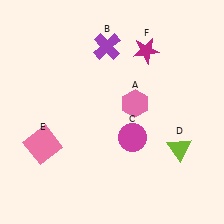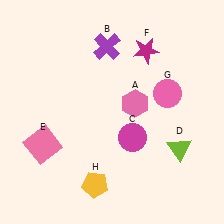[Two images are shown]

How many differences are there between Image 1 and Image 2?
There are 2 differences between the two images.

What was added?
A pink circle (G), a yellow pentagon (H) were added in Image 2.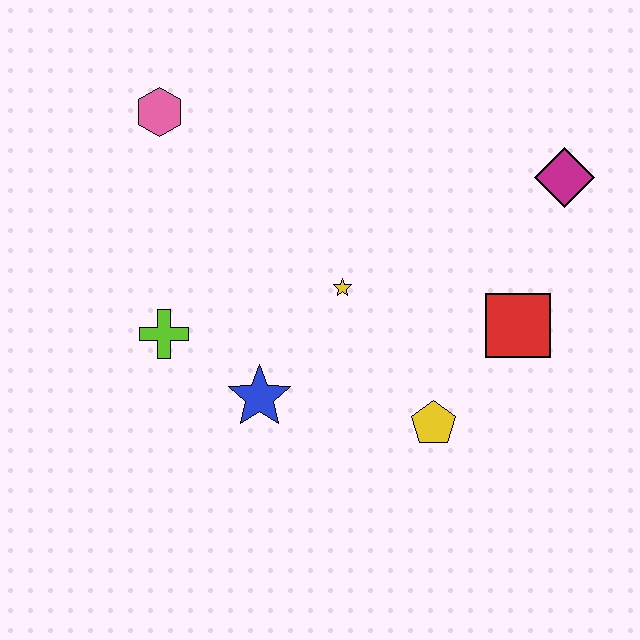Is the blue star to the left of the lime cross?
No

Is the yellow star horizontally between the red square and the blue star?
Yes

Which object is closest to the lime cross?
The blue star is closest to the lime cross.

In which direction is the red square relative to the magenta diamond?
The red square is below the magenta diamond.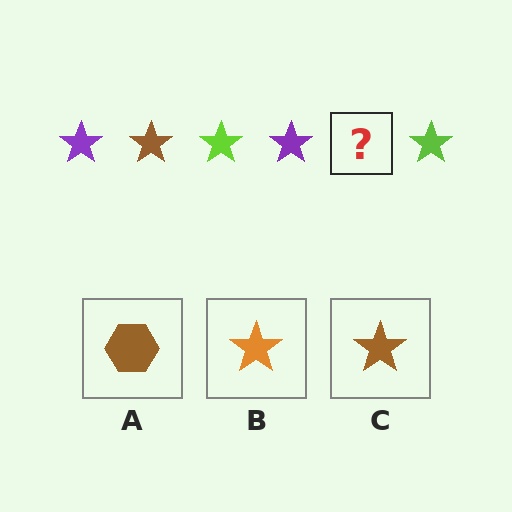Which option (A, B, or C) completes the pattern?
C.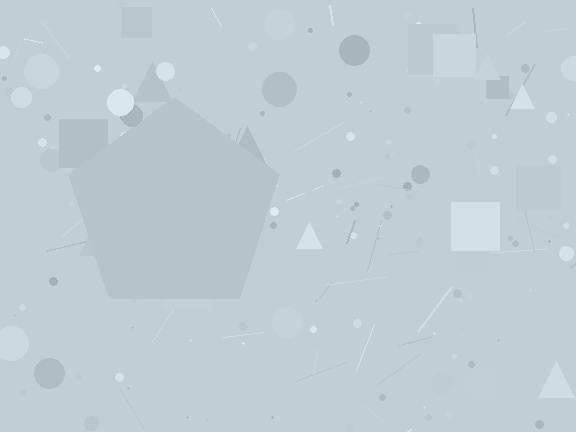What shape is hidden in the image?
A pentagon is hidden in the image.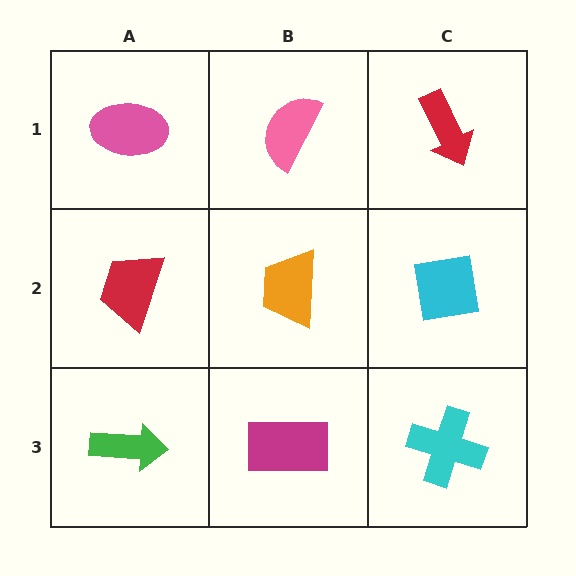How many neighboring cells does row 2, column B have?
4.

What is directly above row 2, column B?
A pink semicircle.